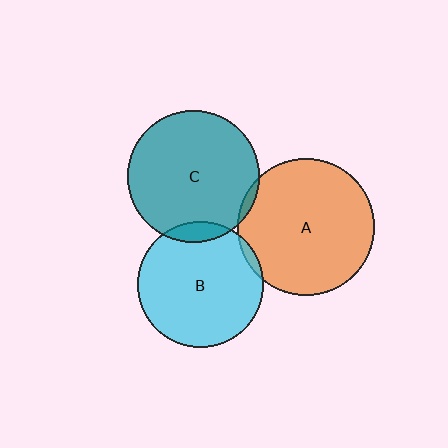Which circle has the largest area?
Circle A (orange).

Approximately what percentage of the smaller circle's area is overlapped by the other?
Approximately 10%.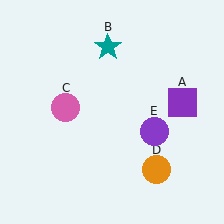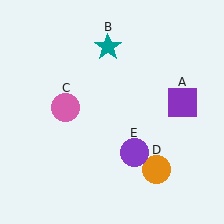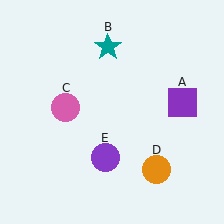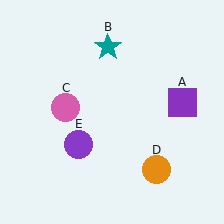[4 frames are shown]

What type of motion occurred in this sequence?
The purple circle (object E) rotated clockwise around the center of the scene.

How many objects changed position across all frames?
1 object changed position: purple circle (object E).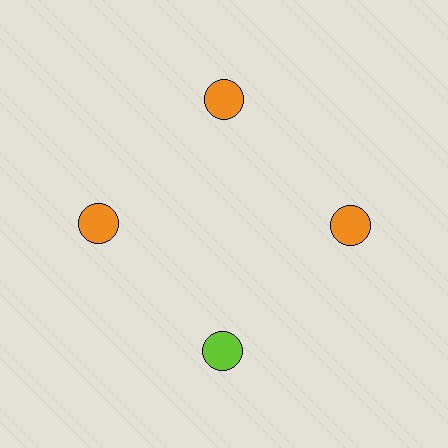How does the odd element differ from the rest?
It has a different color: lime instead of orange.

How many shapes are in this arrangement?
There are 4 shapes arranged in a ring pattern.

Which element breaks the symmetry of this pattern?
The lime circle at roughly the 6 o'clock position breaks the symmetry. All other shapes are orange circles.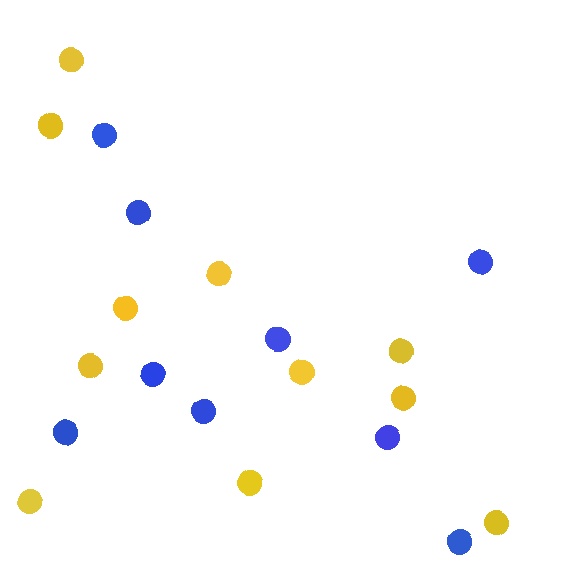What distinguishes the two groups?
There are 2 groups: one group of blue circles (9) and one group of yellow circles (11).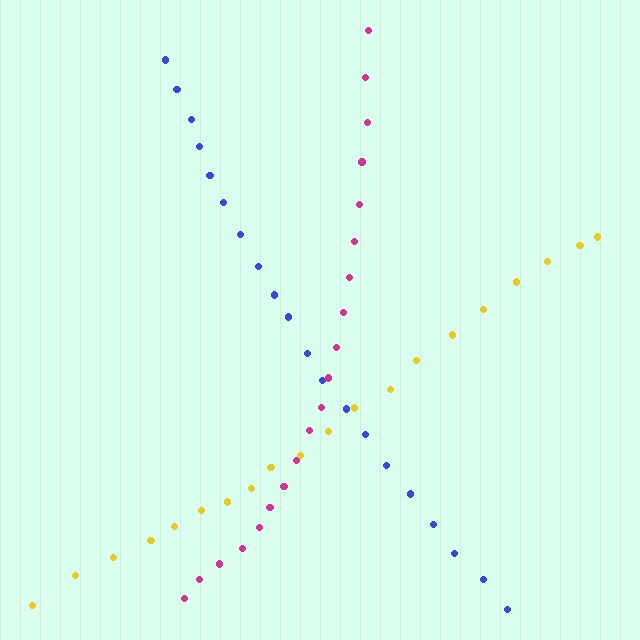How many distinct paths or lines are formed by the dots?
There are 3 distinct paths.